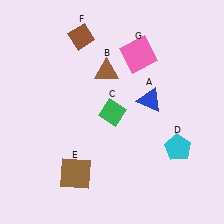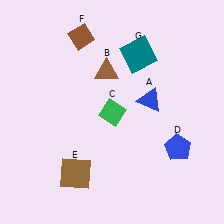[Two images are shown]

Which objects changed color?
D changed from cyan to blue. G changed from pink to teal.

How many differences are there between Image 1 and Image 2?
There are 2 differences between the two images.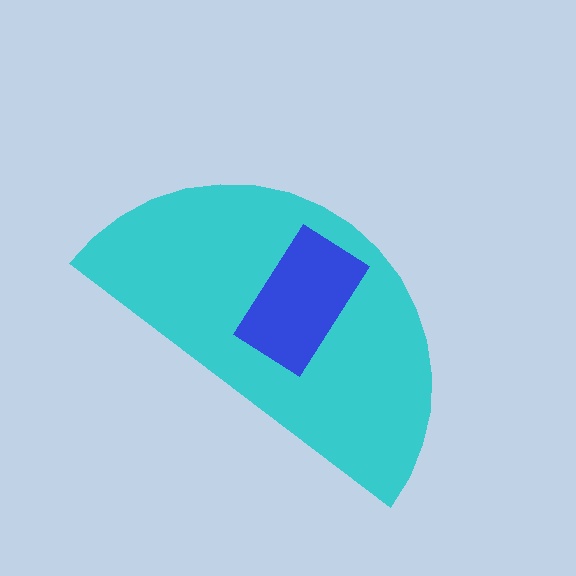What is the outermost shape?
The cyan semicircle.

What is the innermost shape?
The blue rectangle.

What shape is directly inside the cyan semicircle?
The blue rectangle.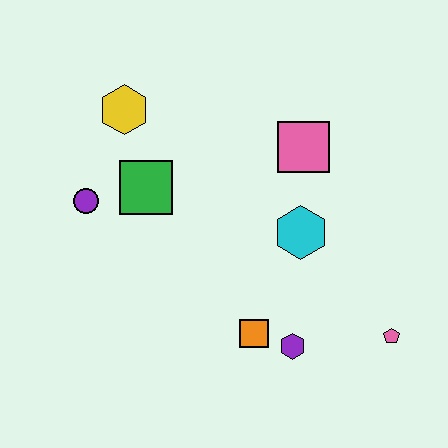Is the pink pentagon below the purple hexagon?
No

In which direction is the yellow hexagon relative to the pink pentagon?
The yellow hexagon is to the left of the pink pentagon.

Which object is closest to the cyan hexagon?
The pink square is closest to the cyan hexagon.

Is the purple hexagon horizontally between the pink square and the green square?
Yes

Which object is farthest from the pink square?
The purple circle is farthest from the pink square.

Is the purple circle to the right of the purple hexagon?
No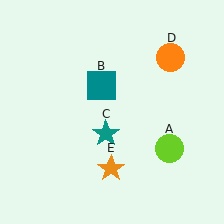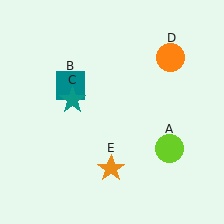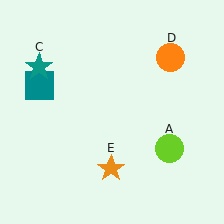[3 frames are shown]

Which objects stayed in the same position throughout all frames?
Lime circle (object A) and orange circle (object D) and orange star (object E) remained stationary.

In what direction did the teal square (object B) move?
The teal square (object B) moved left.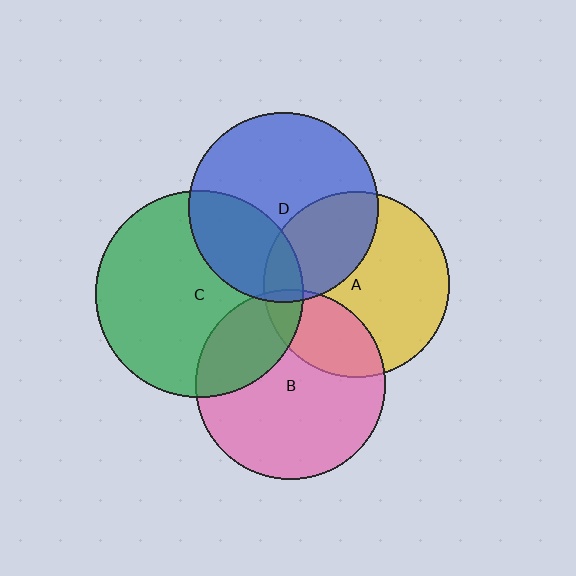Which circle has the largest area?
Circle C (green).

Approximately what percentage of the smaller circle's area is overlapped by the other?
Approximately 25%.